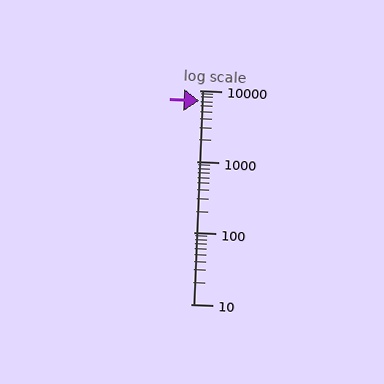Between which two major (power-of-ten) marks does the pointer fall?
The pointer is between 1000 and 10000.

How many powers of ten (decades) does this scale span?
The scale spans 3 decades, from 10 to 10000.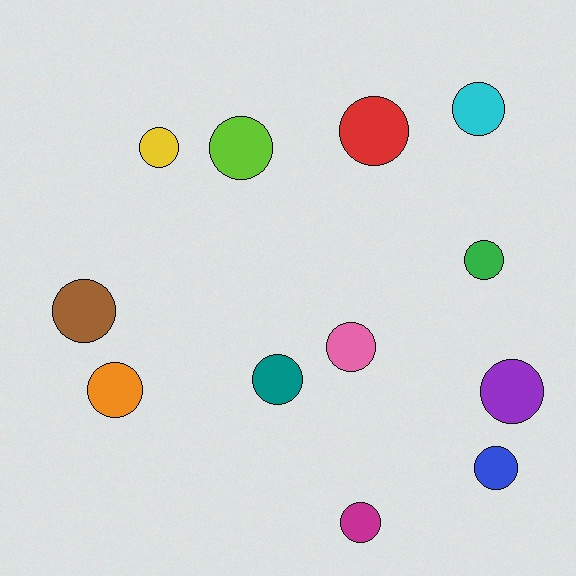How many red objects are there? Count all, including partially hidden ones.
There is 1 red object.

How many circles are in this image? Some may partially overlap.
There are 12 circles.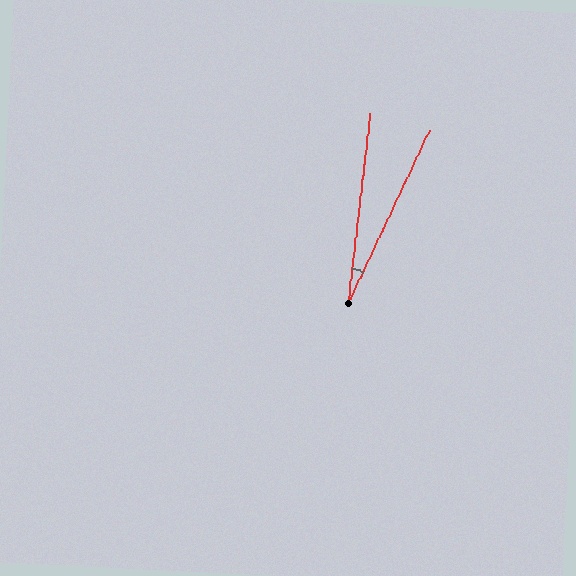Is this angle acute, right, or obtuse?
It is acute.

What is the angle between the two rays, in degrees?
Approximately 18 degrees.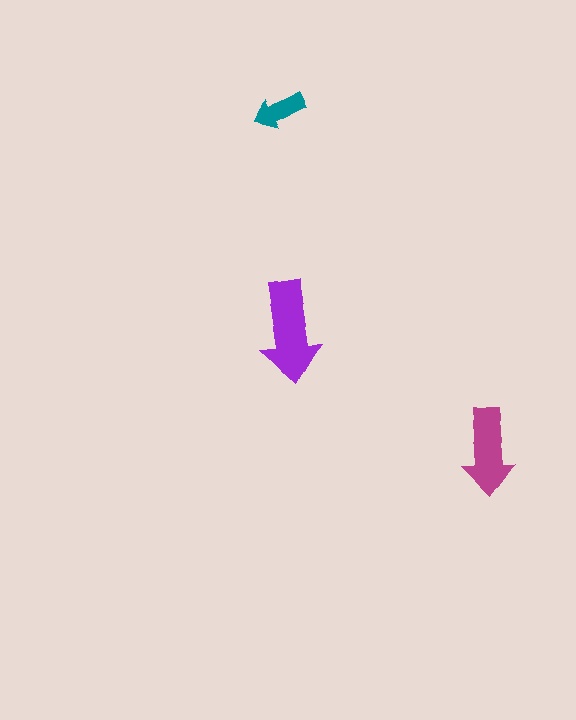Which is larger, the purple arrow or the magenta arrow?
The purple one.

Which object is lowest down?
The magenta arrow is bottommost.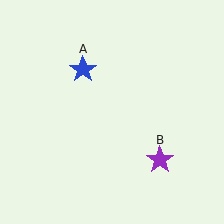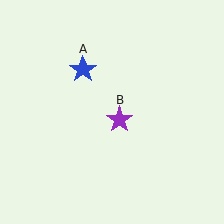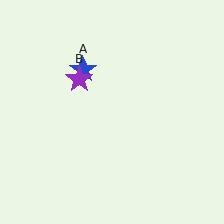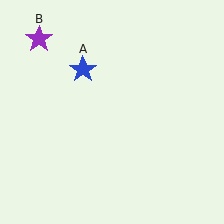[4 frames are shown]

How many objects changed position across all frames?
1 object changed position: purple star (object B).